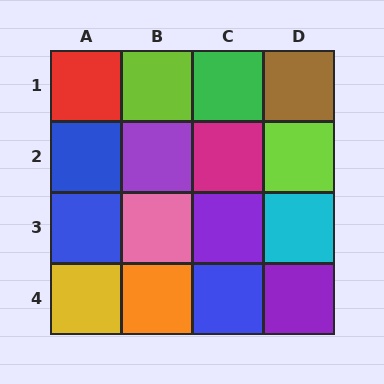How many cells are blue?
3 cells are blue.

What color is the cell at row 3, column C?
Purple.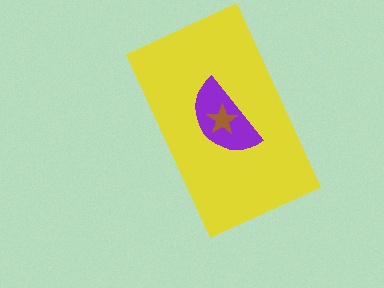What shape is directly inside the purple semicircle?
The brown star.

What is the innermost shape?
The brown star.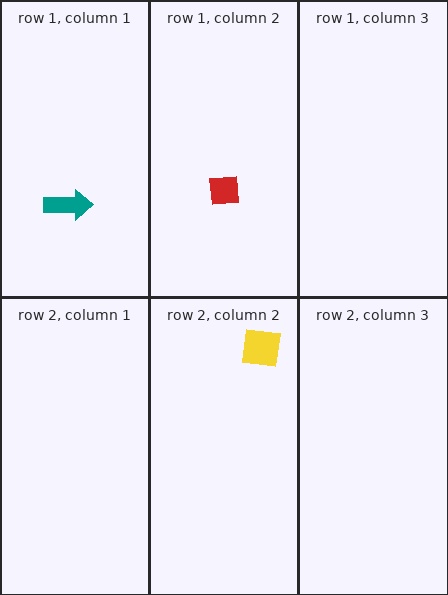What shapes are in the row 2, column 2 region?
The yellow square.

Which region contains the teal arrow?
The row 1, column 1 region.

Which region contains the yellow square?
The row 2, column 2 region.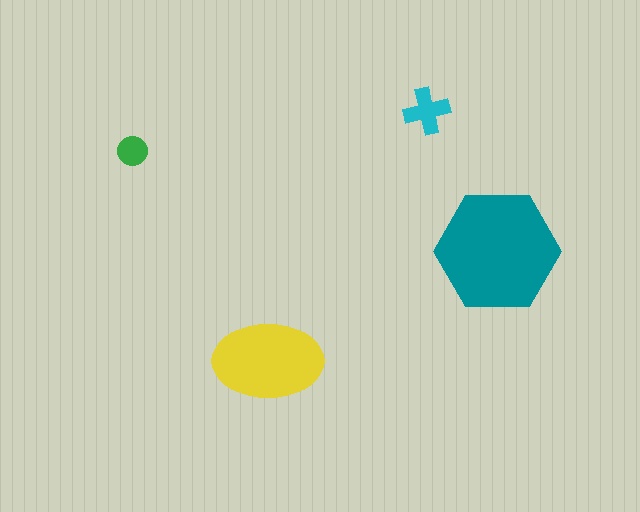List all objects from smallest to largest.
The green circle, the cyan cross, the yellow ellipse, the teal hexagon.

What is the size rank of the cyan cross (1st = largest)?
3rd.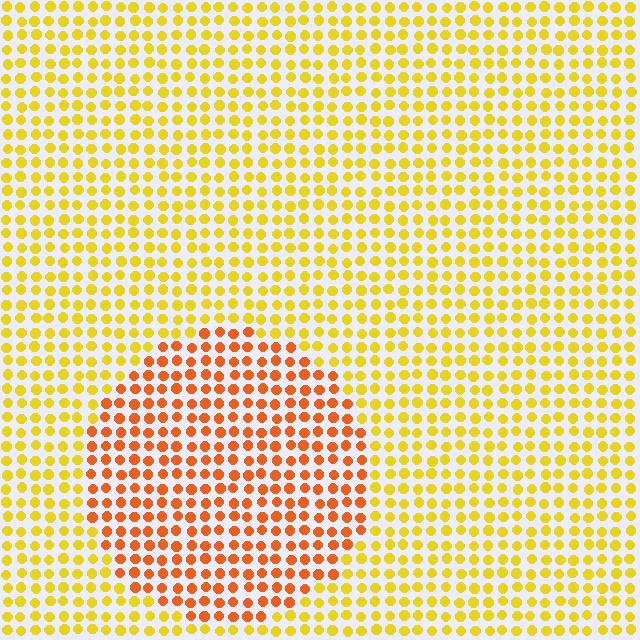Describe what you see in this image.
The image is filled with small yellow elements in a uniform arrangement. A circle-shaped region is visible where the elements are tinted to a slightly different hue, forming a subtle color boundary.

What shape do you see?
I see a circle.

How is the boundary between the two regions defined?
The boundary is defined purely by a slight shift in hue (about 36 degrees). Spacing, size, and orientation are identical on both sides.